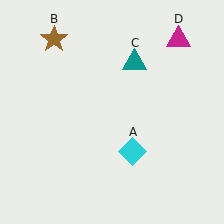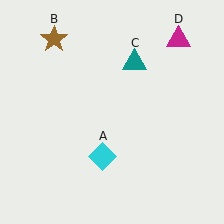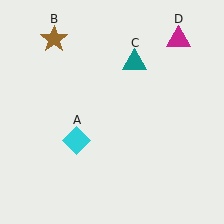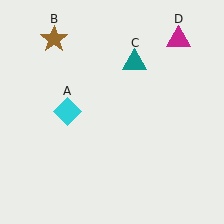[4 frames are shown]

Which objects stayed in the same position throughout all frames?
Brown star (object B) and teal triangle (object C) and magenta triangle (object D) remained stationary.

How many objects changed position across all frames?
1 object changed position: cyan diamond (object A).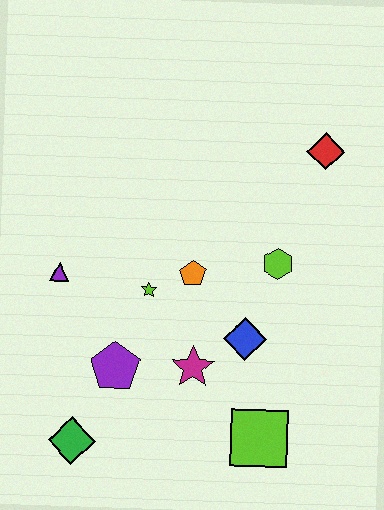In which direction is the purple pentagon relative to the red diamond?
The purple pentagon is below the red diamond.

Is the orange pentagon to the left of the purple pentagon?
No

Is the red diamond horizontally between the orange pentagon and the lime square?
No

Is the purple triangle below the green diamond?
No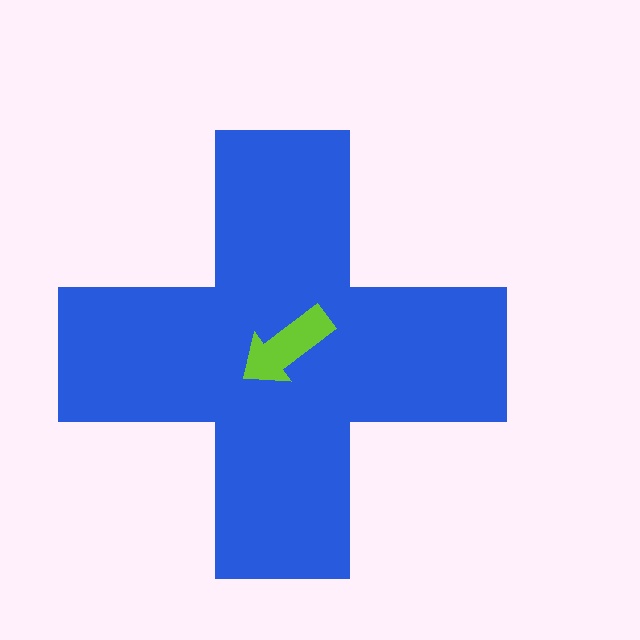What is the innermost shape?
The lime arrow.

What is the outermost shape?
The blue cross.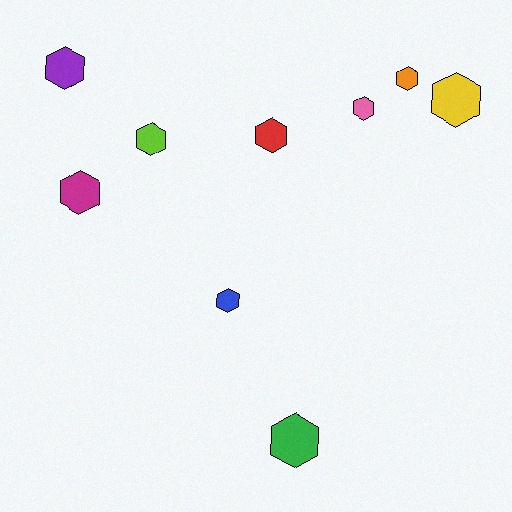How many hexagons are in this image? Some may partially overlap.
There are 9 hexagons.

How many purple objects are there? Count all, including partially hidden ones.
There is 1 purple object.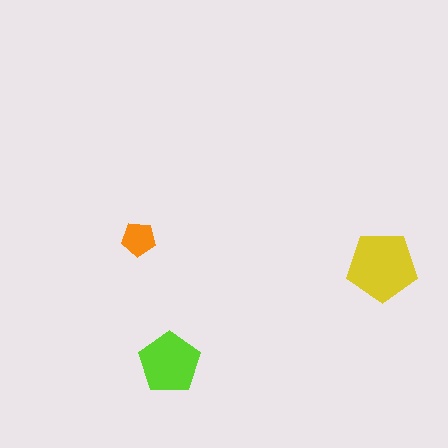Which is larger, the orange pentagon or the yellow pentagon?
The yellow one.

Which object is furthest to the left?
The orange pentagon is leftmost.